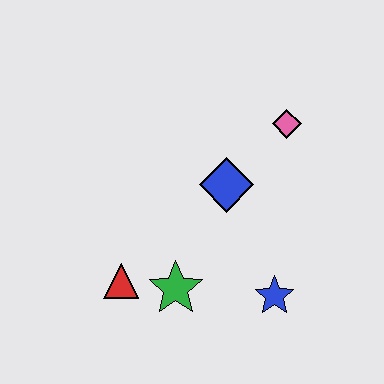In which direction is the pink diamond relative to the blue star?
The pink diamond is above the blue star.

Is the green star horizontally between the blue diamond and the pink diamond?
No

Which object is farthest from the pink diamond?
The red triangle is farthest from the pink diamond.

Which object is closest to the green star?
The red triangle is closest to the green star.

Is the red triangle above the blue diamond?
No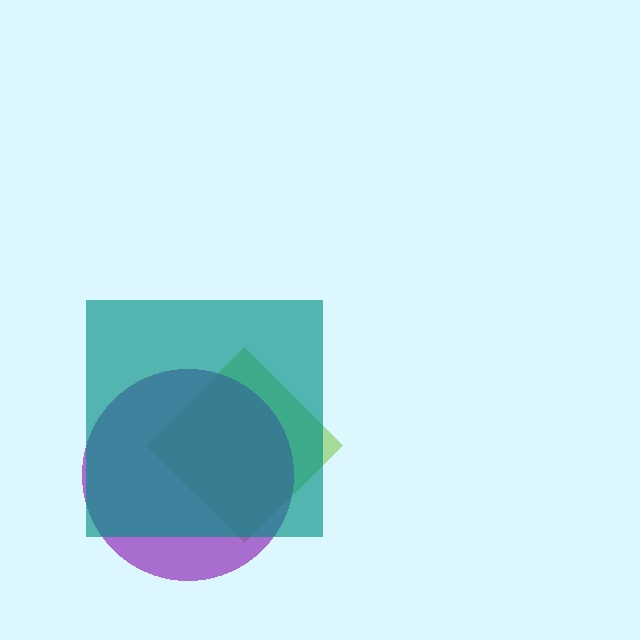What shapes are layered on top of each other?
The layered shapes are: a lime diamond, a purple circle, a teal square.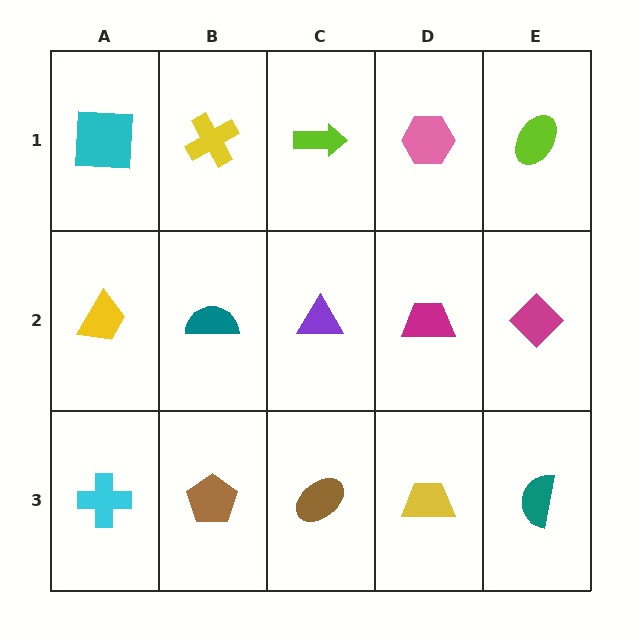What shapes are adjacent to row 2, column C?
A lime arrow (row 1, column C), a brown ellipse (row 3, column C), a teal semicircle (row 2, column B), a magenta trapezoid (row 2, column D).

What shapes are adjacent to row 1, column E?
A magenta diamond (row 2, column E), a pink hexagon (row 1, column D).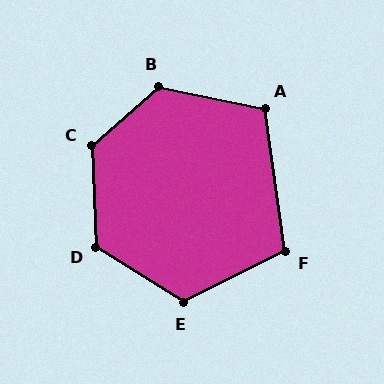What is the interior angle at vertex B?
Approximately 127 degrees (obtuse).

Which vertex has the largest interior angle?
C, at approximately 129 degrees.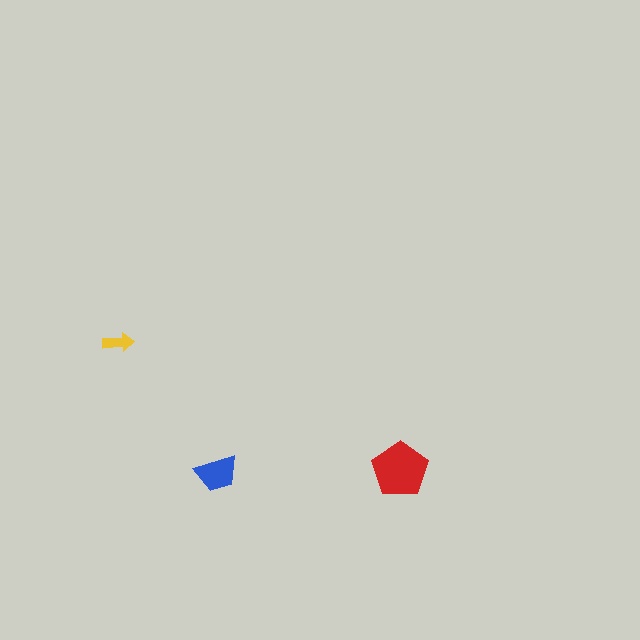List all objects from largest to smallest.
The red pentagon, the blue trapezoid, the yellow arrow.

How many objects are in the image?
There are 3 objects in the image.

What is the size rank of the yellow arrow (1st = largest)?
3rd.